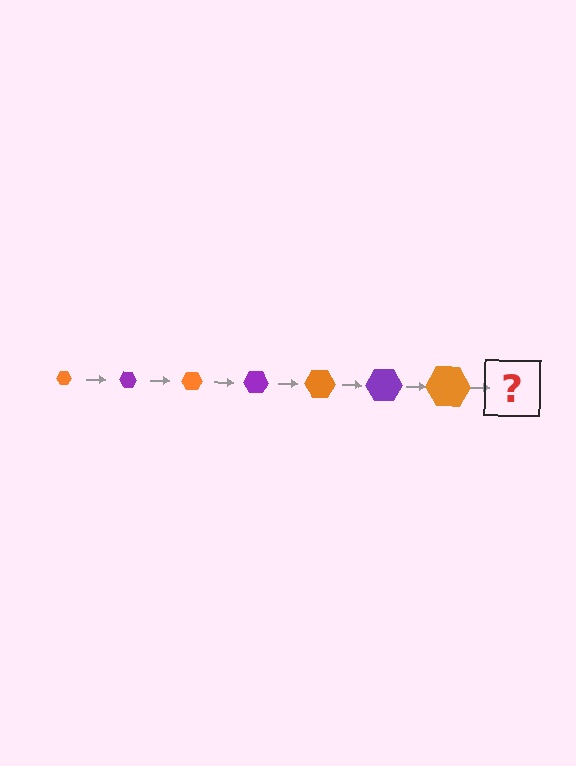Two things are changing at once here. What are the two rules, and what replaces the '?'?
The two rules are that the hexagon grows larger each step and the color cycles through orange and purple. The '?' should be a purple hexagon, larger than the previous one.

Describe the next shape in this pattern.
It should be a purple hexagon, larger than the previous one.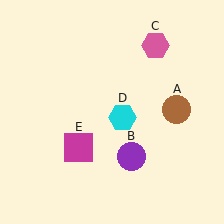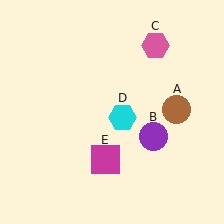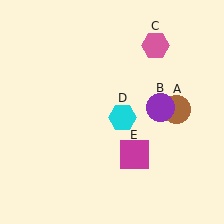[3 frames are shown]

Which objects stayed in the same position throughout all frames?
Brown circle (object A) and pink hexagon (object C) and cyan hexagon (object D) remained stationary.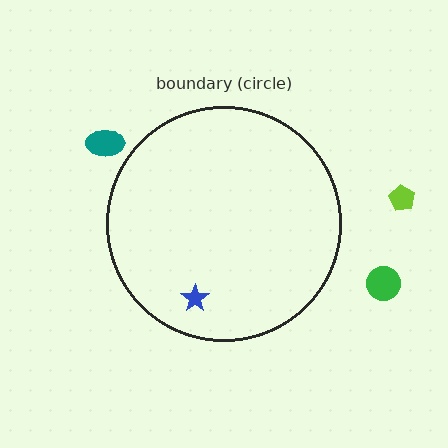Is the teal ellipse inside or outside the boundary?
Outside.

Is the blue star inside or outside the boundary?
Inside.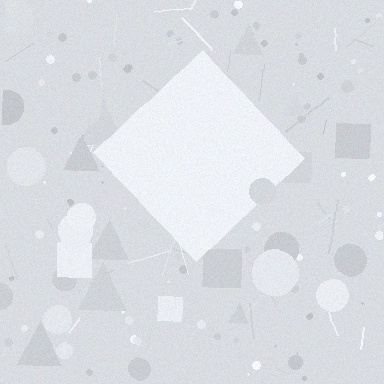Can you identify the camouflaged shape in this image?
The camouflaged shape is a diamond.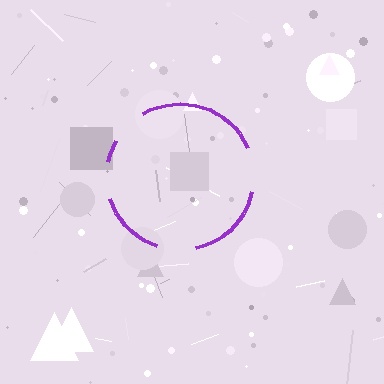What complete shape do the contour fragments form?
The contour fragments form a circle.